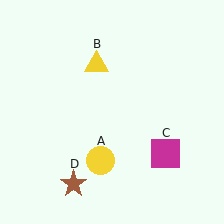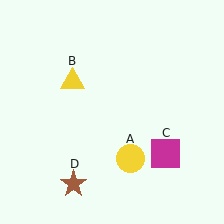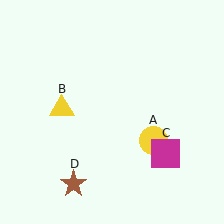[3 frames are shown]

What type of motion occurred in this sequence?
The yellow circle (object A), yellow triangle (object B) rotated counterclockwise around the center of the scene.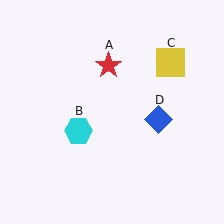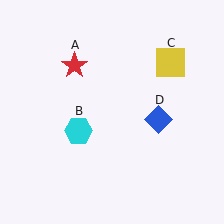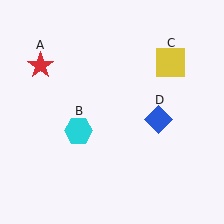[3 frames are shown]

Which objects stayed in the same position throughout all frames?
Cyan hexagon (object B) and yellow square (object C) and blue diamond (object D) remained stationary.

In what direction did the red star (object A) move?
The red star (object A) moved left.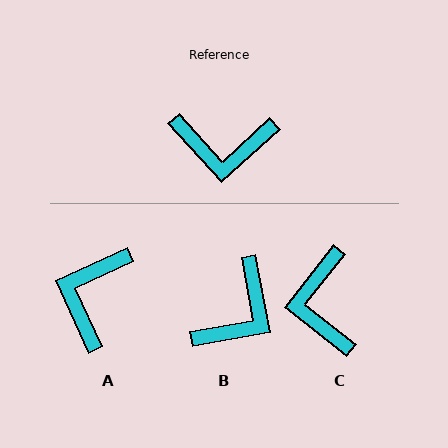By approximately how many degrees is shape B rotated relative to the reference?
Approximately 58 degrees counter-clockwise.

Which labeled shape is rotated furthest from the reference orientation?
A, about 108 degrees away.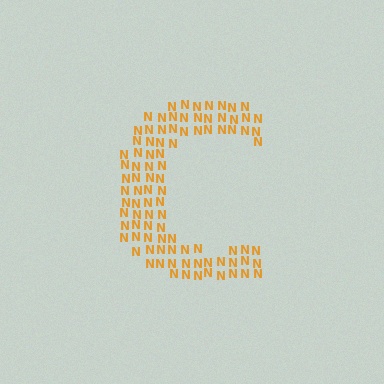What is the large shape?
The large shape is the letter C.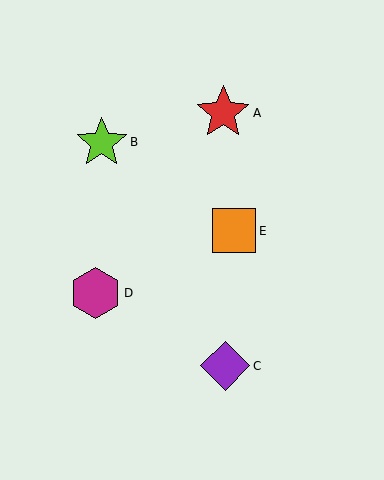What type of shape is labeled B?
Shape B is a lime star.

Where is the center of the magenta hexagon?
The center of the magenta hexagon is at (95, 293).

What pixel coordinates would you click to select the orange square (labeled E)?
Click at (234, 231) to select the orange square E.